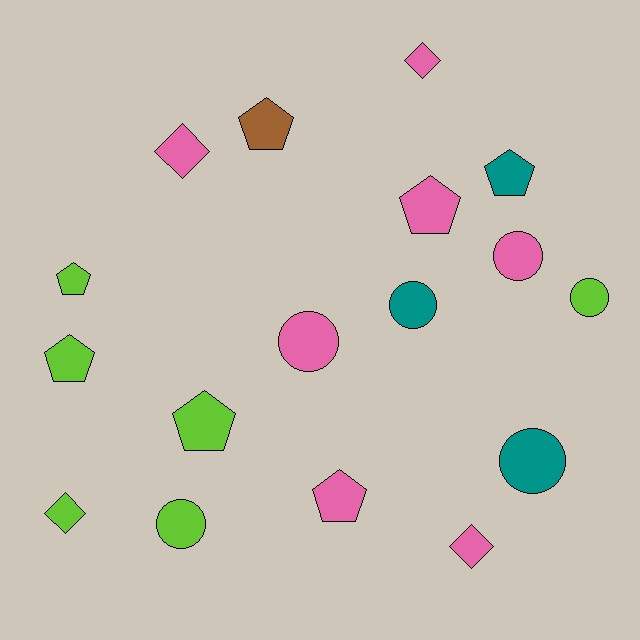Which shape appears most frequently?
Pentagon, with 7 objects.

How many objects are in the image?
There are 17 objects.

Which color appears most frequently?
Pink, with 7 objects.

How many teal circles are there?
There are 2 teal circles.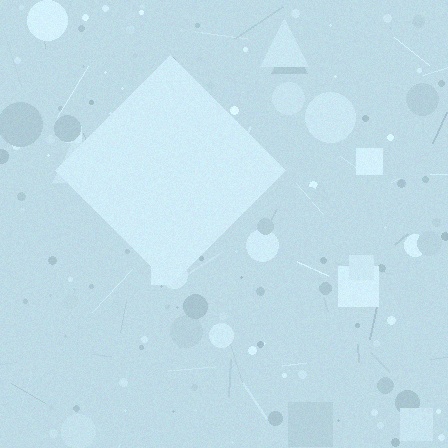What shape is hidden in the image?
A diamond is hidden in the image.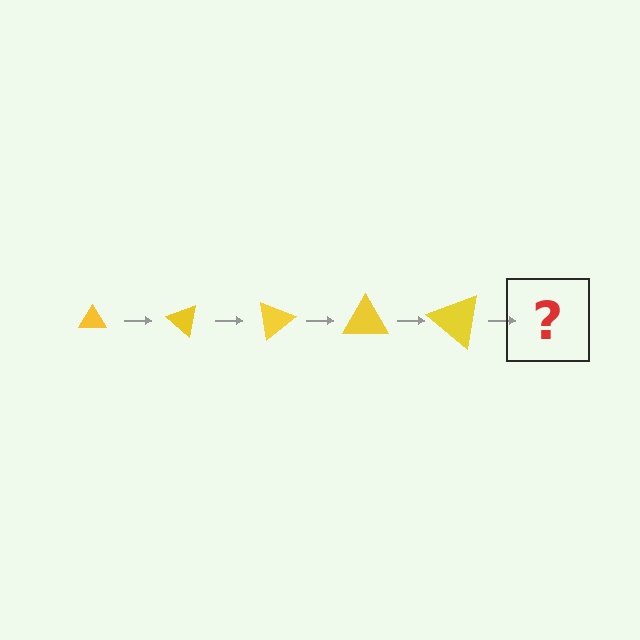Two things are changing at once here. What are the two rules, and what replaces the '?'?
The two rules are that the triangle grows larger each step and it rotates 40 degrees each step. The '?' should be a triangle, larger than the previous one and rotated 200 degrees from the start.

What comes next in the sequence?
The next element should be a triangle, larger than the previous one and rotated 200 degrees from the start.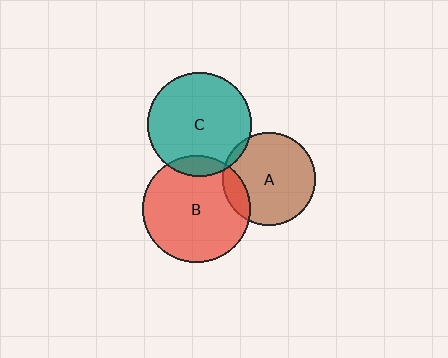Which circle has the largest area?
Circle B (red).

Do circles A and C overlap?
Yes.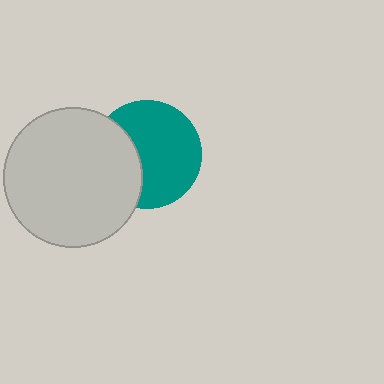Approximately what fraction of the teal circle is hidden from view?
Roughly 34% of the teal circle is hidden behind the light gray circle.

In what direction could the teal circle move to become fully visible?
The teal circle could move right. That would shift it out from behind the light gray circle entirely.